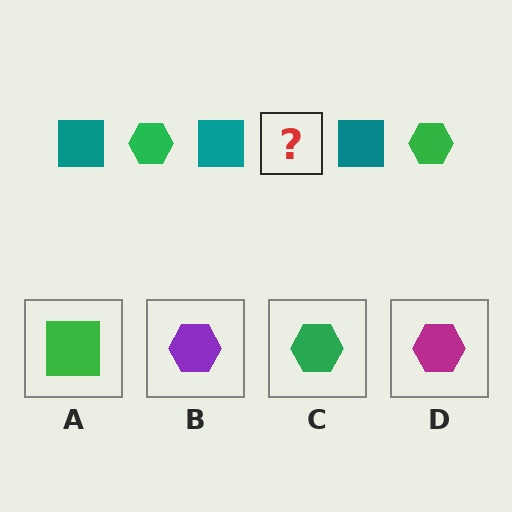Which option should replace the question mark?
Option C.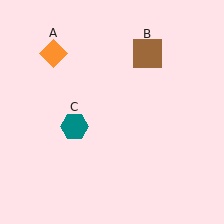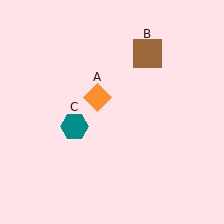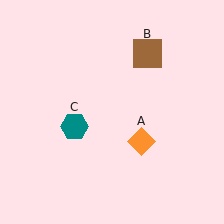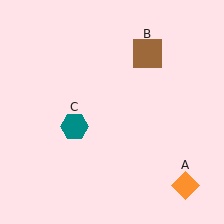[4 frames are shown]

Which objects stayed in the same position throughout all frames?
Brown square (object B) and teal hexagon (object C) remained stationary.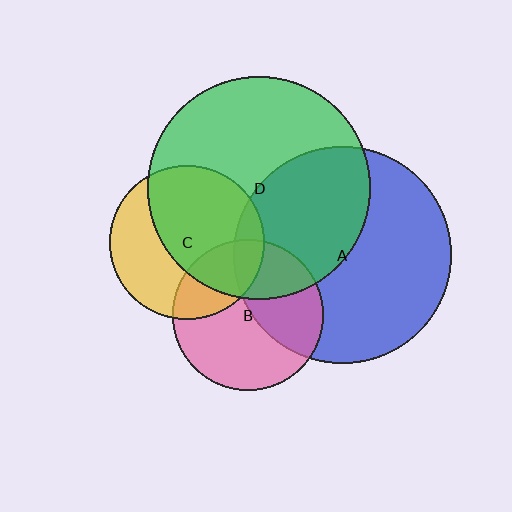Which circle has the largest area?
Circle D (green).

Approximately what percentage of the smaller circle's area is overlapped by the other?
Approximately 60%.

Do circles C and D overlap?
Yes.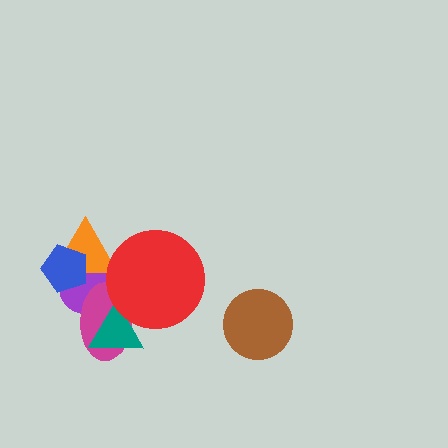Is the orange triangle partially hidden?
Yes, it is partially covered by another shape.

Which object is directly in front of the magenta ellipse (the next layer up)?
The teal triangle is directly in front of the magenta ellipse.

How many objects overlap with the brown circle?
0 objects overlap with the brown circle.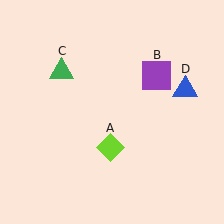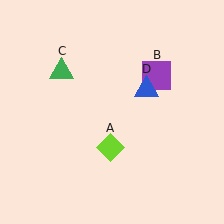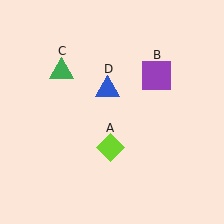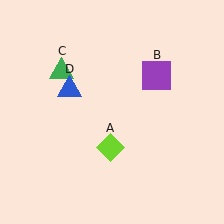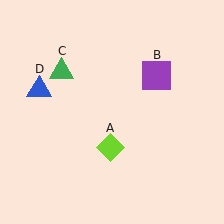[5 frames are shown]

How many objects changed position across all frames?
1 object changed position: blue triangle (object D).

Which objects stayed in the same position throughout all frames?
Lime diamond (object A) and purple square (object B) and green triangle (object C) remained stationary.